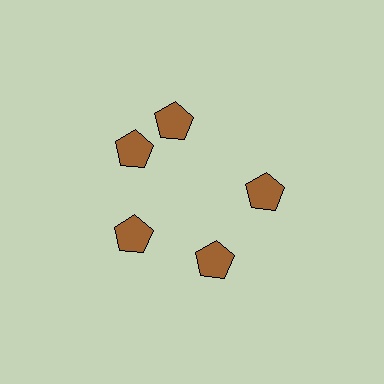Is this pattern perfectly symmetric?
No. The 5 brown pentagons are arranged in a ring, but one element near the 1 o'clock position is rotated out of alignment along the ring, breaking the 5-fold rotational symmetry.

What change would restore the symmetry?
The symmetry would be restored by rotating it back into even spacing with its neighbors so that all 5 pentagons sit at equal angles and equal distance from the center.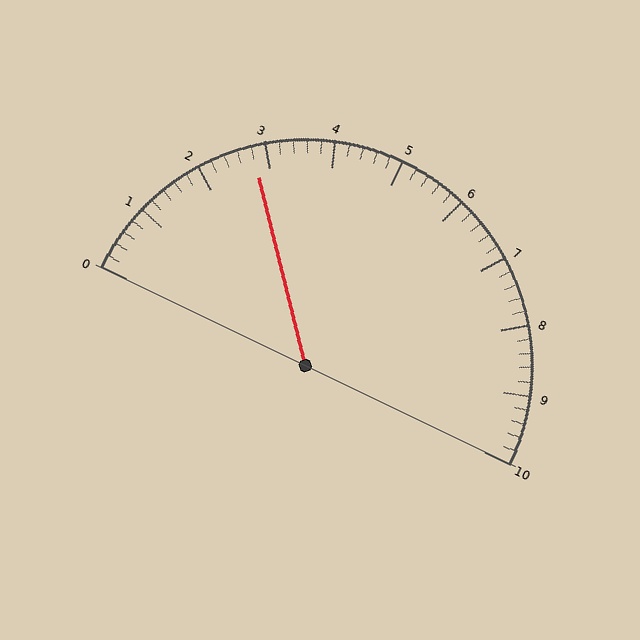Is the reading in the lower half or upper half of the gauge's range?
The reading is in the lower half of the range (0 to 10).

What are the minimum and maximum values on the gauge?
The gauge ranges from 0 to 10.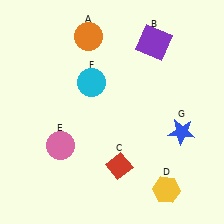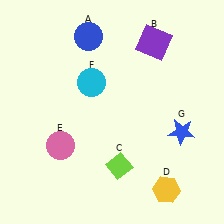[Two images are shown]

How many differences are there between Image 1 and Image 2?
There are 2 differences between the two images.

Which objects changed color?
A changed from orange to blue. C changed from red to lime.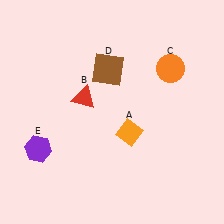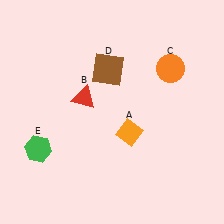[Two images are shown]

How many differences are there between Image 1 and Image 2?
There is 1 difference between the two images.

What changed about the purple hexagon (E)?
In Image 1, E is purple. In Image 2, it changed to green.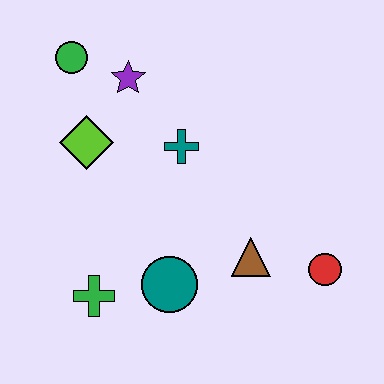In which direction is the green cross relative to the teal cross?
The green cross is below the teal cross.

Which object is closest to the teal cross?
The purple star is closest to the teal cross.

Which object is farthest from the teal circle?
The green circle is farthest from the teal circle.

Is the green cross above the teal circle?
No